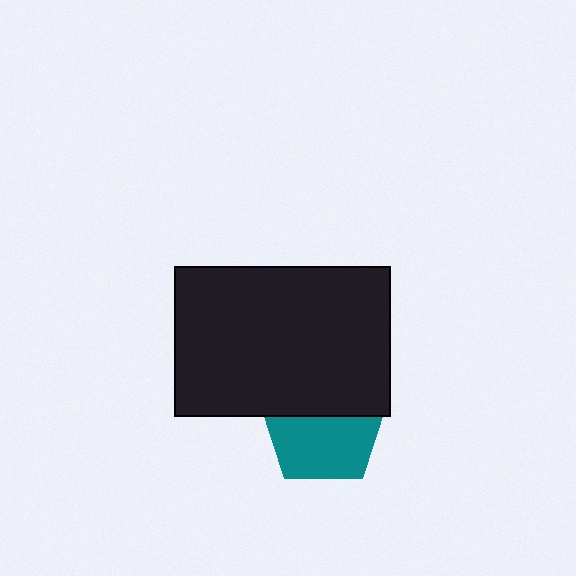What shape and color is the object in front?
The object in front is a black rectangle.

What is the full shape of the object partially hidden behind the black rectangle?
The partially hidden object is a teal pentagon.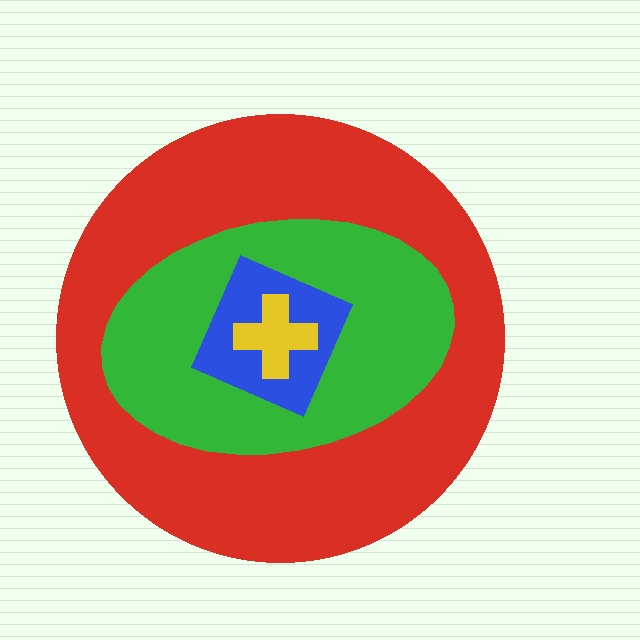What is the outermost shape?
The red circle.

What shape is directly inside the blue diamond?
The yellow cross.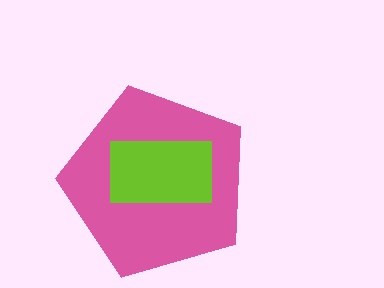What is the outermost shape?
The pink pentagon.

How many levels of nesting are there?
2.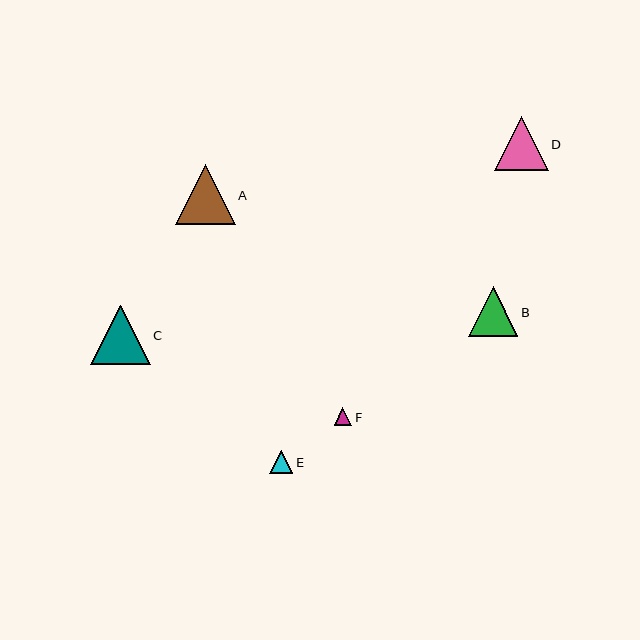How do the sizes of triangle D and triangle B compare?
Triangle D and triangle B are approximately the same size.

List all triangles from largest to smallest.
From largest to smallest: C, A, D, B, E, F.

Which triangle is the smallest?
Triangle F is the smallest with a size of approximately 17 pixels.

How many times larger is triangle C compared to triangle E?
Triangle C is approximately 2.6 times the size of triangle E.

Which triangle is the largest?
Triangle C is the largest with a size of approximately 60 pixels.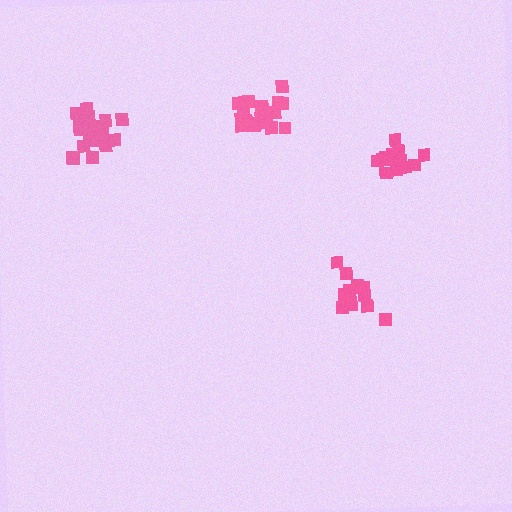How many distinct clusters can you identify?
There are 4 distinct clusters.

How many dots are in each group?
Group 1: 17 dots, Group 2: 19 dots, Group 3: 16 dots, Group 4: 21 dots (73 total).